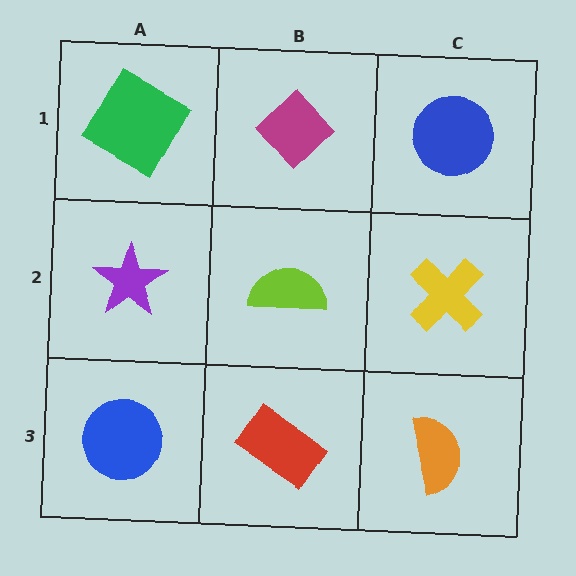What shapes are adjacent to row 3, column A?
A purple star (row 2, column A), a red rectangle (row 3, column B).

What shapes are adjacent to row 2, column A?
A green square (row 1, column A), a blue circle (row 3, column A), a lime semicircle (row 2, column B).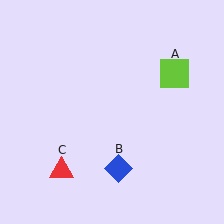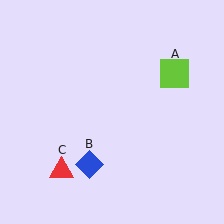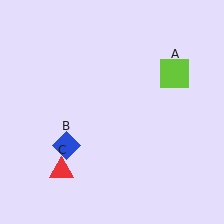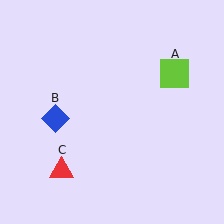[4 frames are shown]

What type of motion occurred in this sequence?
The blue diamond (object B) rotated clockwise around the center of the scene.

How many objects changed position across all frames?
1 object changed position: blue diamond (object B).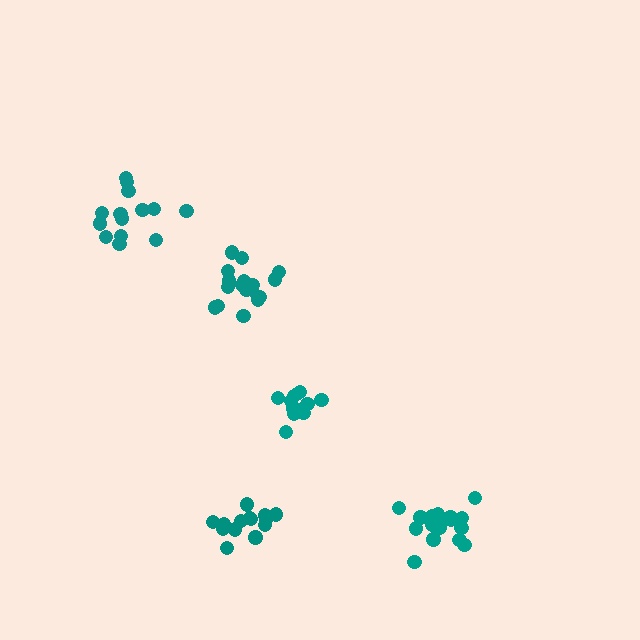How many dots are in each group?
Group 1: 14 dots, Group 2: 17 dots, Group 3: 17 dots, Group 4: 13 dots, Group 5: 14 dots (75 total).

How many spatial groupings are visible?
There are 5 spatial groupings.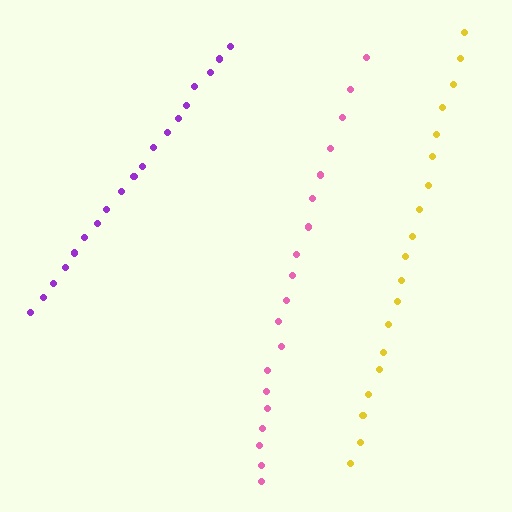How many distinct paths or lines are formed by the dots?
There are 3 distinct paths.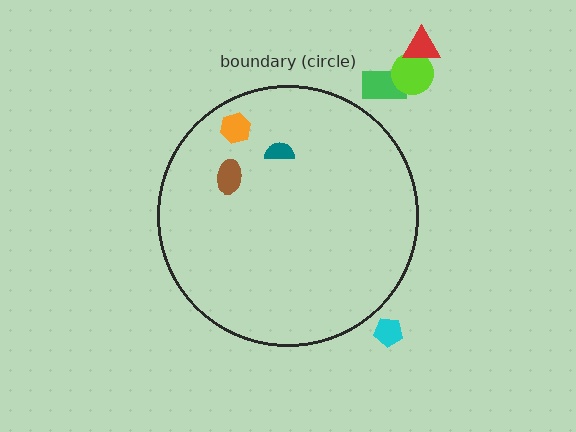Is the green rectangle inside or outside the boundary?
Outside.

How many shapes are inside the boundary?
3 inside, 4 outside.